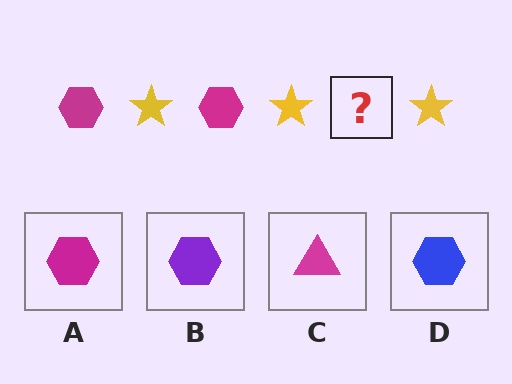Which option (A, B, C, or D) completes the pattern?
A.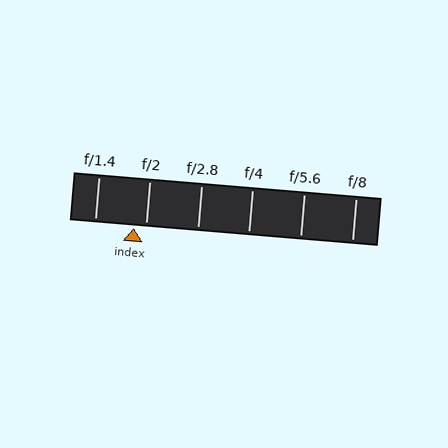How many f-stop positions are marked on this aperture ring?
There are 6 f-stop positions marked.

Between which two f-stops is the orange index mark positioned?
The index mark is between f/1.4 and f/2.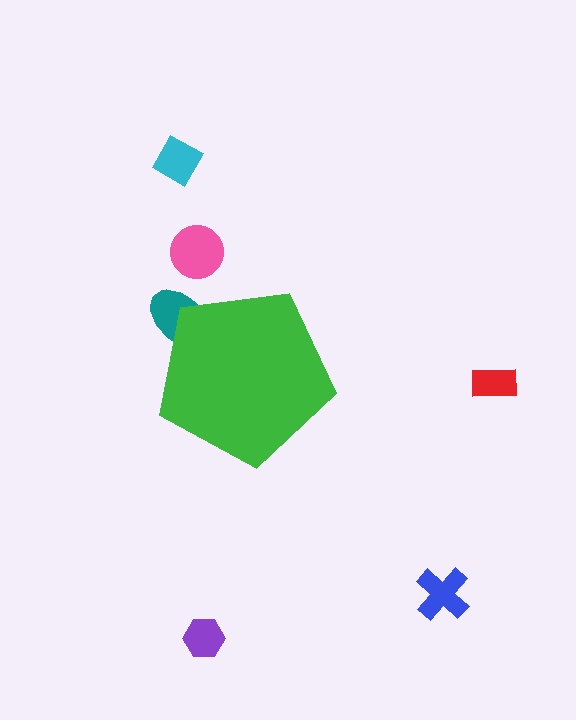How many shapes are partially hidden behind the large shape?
1 shape is partially hidden.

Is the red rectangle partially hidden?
No, the red rectangle is fully visible.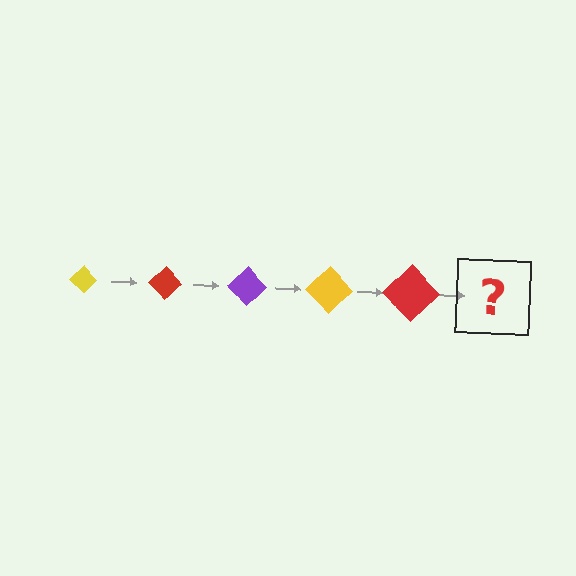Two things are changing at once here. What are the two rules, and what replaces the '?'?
The two rules are that the diamond grows larger each step and the color cycles through yellow, red, and purple. The '?' should be a purple diamond, larger than the previous one.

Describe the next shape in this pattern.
It should be a purple diamond, larger than the previous one.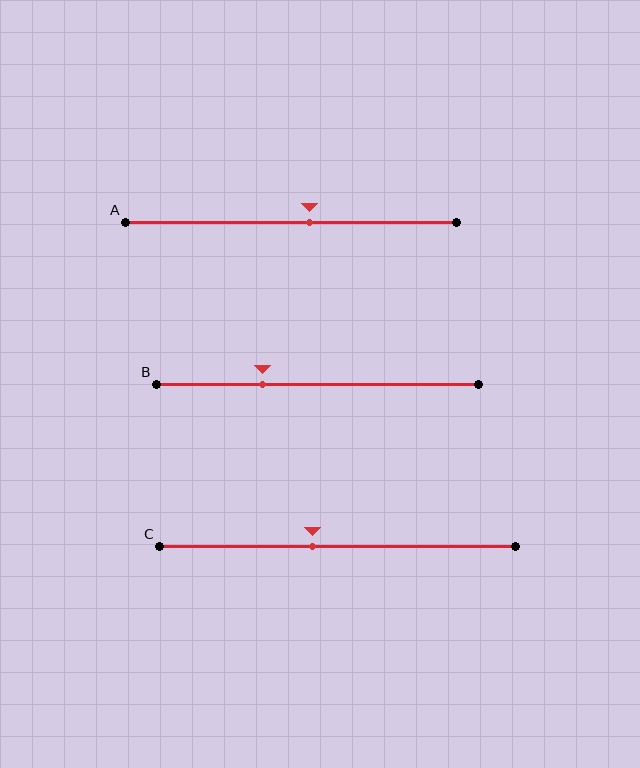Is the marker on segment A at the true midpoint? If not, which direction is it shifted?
No, the marker on segment A is shifted to the right by about 6% of the segment length.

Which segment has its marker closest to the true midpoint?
Segment A has its marker closest to the true midpoint.